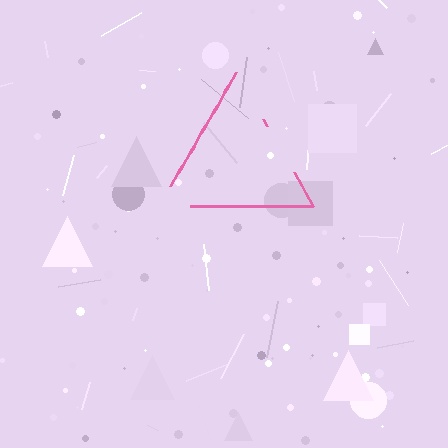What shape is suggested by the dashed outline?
The dashed outline suggests a triangle.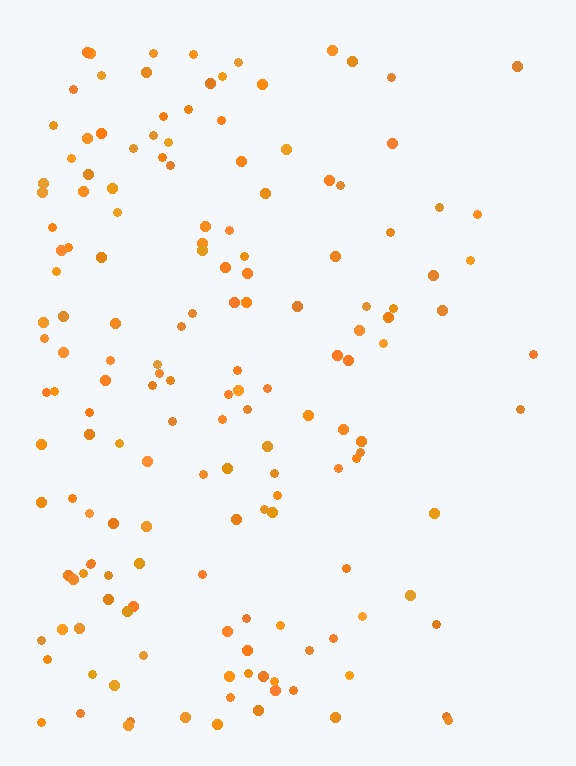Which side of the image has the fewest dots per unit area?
The right.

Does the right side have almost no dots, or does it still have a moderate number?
Still a moderate number, just noticeably fewer than the left.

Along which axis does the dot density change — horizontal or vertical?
Horizontal.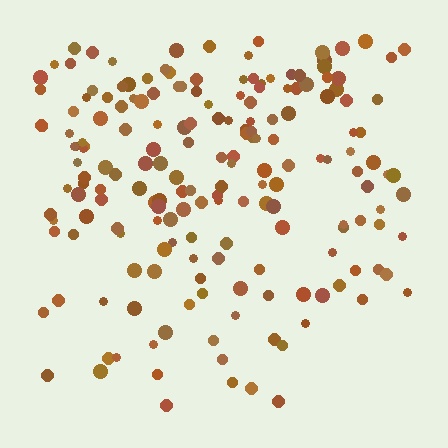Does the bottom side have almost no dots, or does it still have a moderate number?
Still a moderate number, just noticeably fewer than the top.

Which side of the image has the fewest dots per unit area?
The bottom.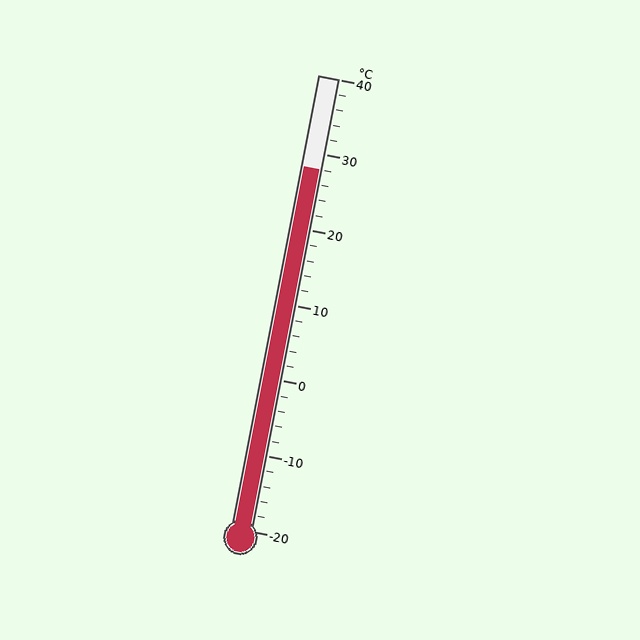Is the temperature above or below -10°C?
The temperature is above -10°C.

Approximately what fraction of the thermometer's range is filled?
The thermometer is filled to approximately 80% of its range.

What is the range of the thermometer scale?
The thermometer scale ranges from -20°C to 40°C.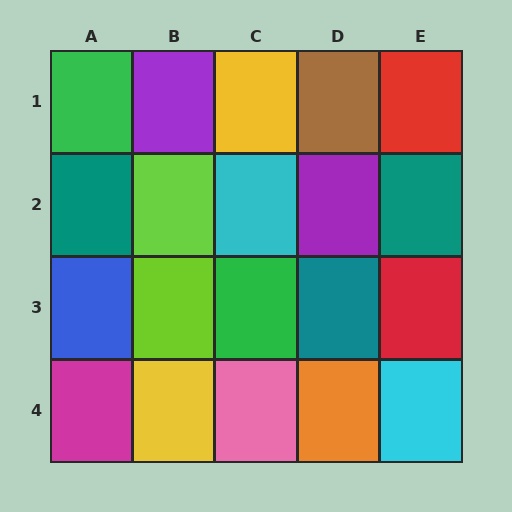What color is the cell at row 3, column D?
Teal.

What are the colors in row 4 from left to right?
Magenta, yellow, pink, orange, cyan.